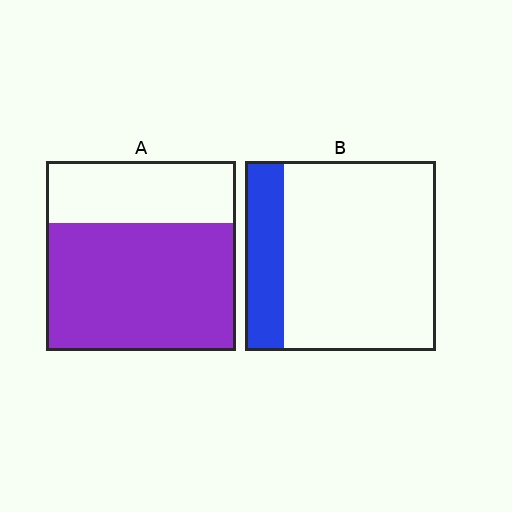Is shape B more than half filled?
No.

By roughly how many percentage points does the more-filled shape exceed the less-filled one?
By roughly 45 percentage points (A over B).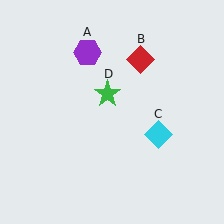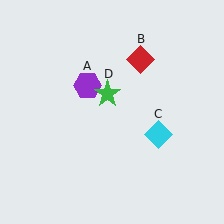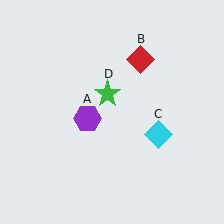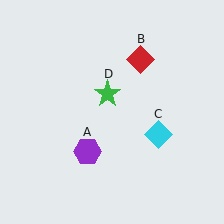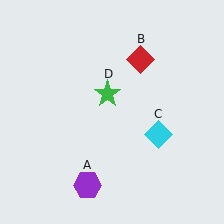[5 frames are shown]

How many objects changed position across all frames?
1 object changed position: purple hexagon (object A).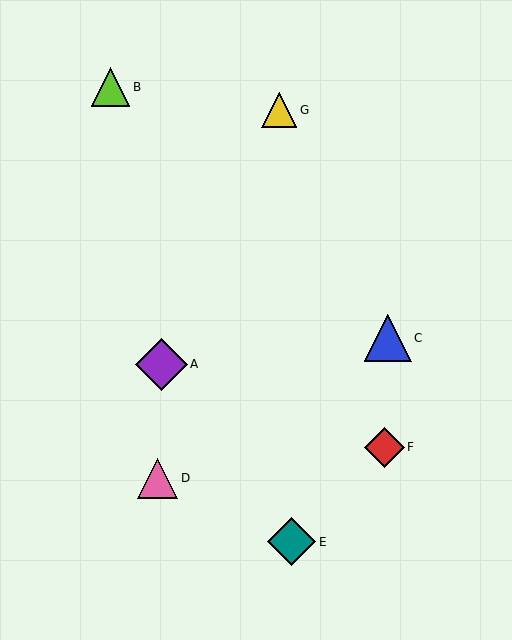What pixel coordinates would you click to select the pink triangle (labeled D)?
Click at (158, 478) to select the pink triangle D.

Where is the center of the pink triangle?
The center of the pink triangle is at (158, 478).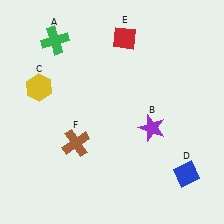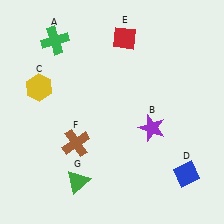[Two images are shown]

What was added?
A green triangle (G) was added in Image 2.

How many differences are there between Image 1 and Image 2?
There is 1 difference between the two images.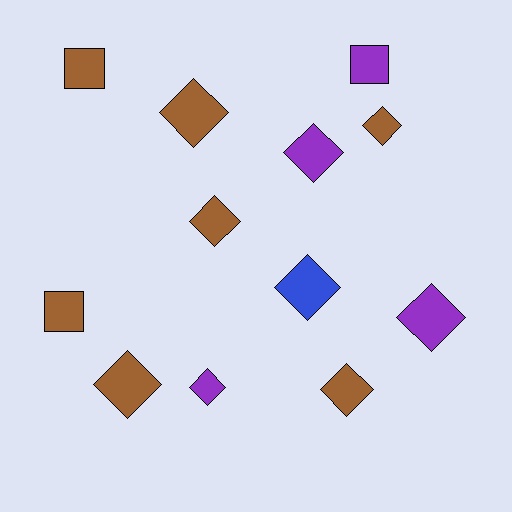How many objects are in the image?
There are 12 objects.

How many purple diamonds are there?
There are 3 purple diamonds.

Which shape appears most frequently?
Diamond, with 9 objects.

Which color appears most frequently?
Brown, with 7 objects.